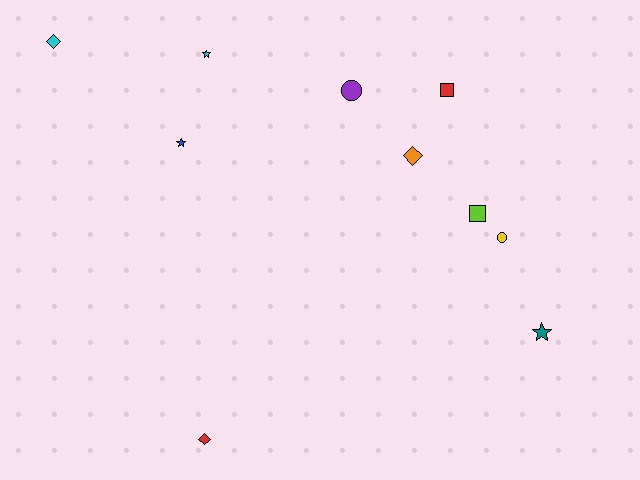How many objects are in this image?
There are 10 objects.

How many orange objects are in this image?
There is 1 orange object.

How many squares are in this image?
There are 2 squares.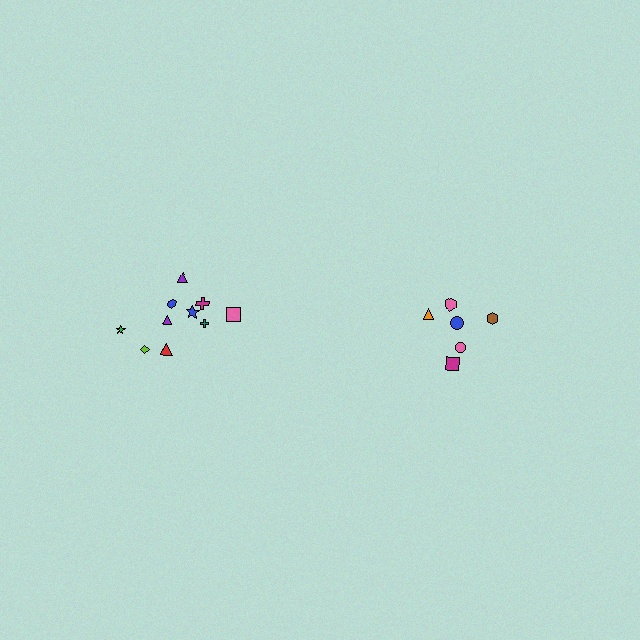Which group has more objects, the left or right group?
The left group.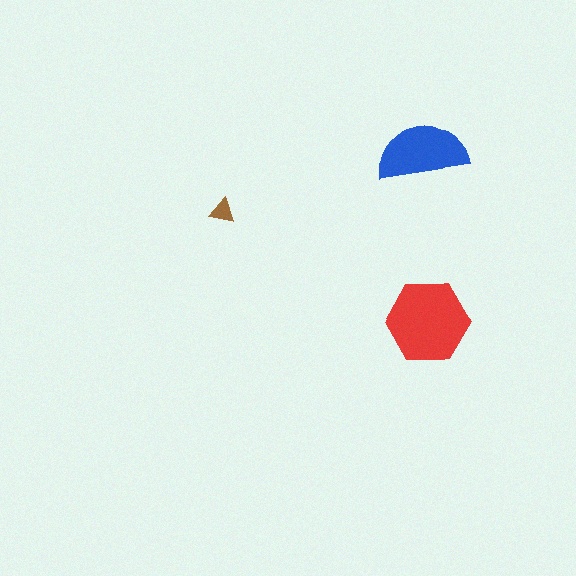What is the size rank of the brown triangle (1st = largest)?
3rd.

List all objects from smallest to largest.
The brown triangle, the blue semicircle, the red hexagon.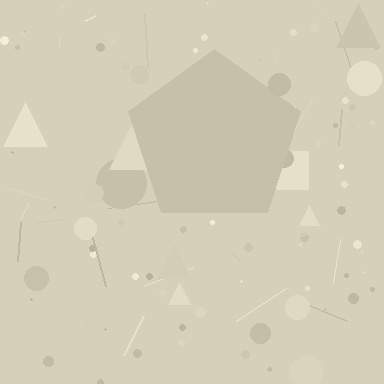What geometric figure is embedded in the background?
A pentagon is embedded in the background.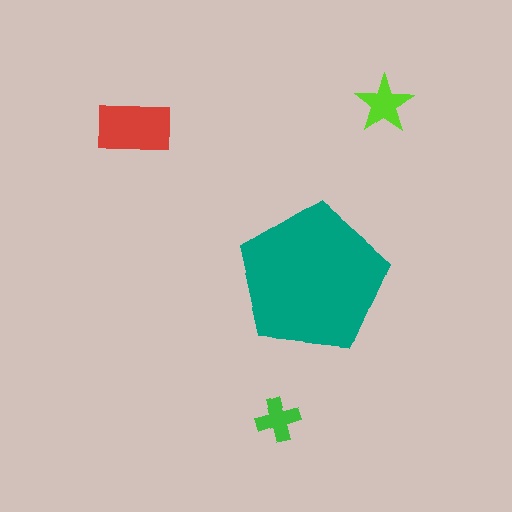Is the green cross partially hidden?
No, the green cross is fully visible.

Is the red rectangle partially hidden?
No, the red rectangle is fully visible.